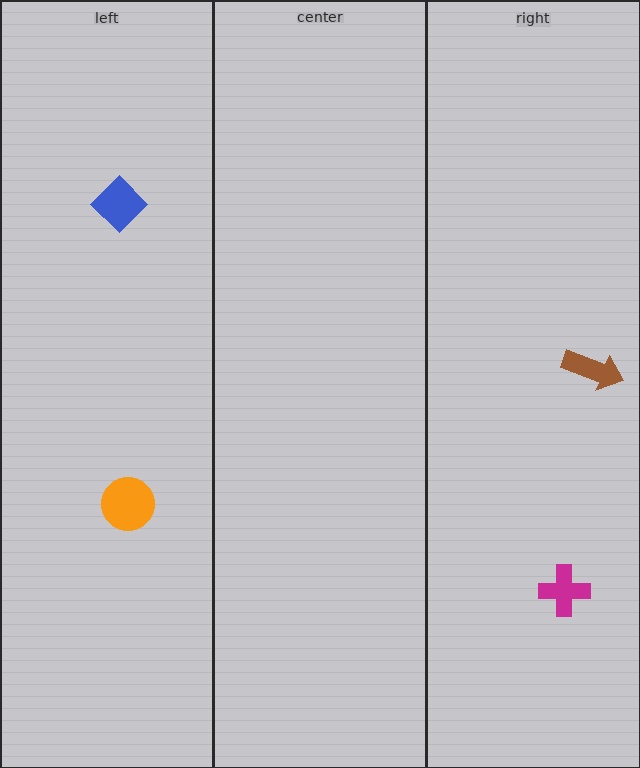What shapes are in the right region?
The brown arrow, the magenta cross.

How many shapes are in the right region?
2.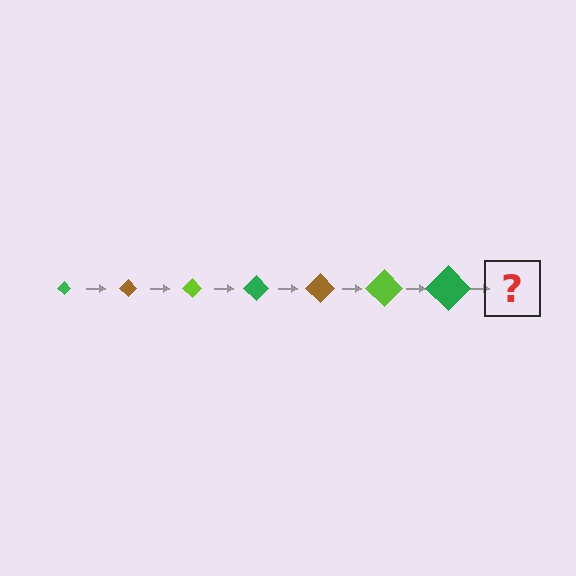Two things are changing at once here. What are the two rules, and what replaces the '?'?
The two rules are that the diamond grows larger each step and the color cycles through green, brown, and lime. The '?' should be a brown diamond, larger than the previous one.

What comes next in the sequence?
The next element should be a brown diamond, larger than the previous one.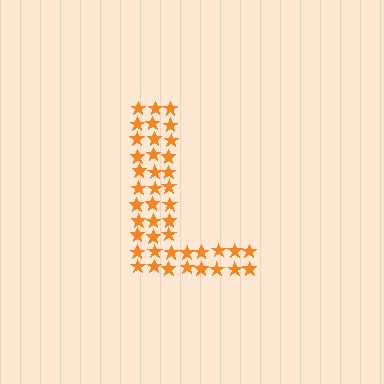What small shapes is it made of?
It is made of small stars.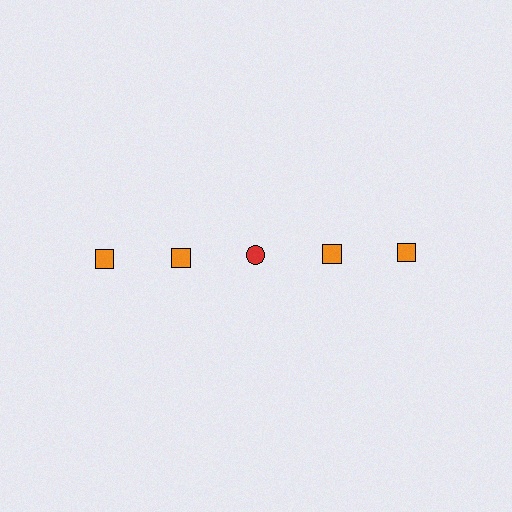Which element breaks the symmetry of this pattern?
The red circle in the top row, center column breaks the symmetry. All other shapes are orange squares.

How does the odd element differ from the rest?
It differs in both color (red instead of orange) and shape (circle instead of square).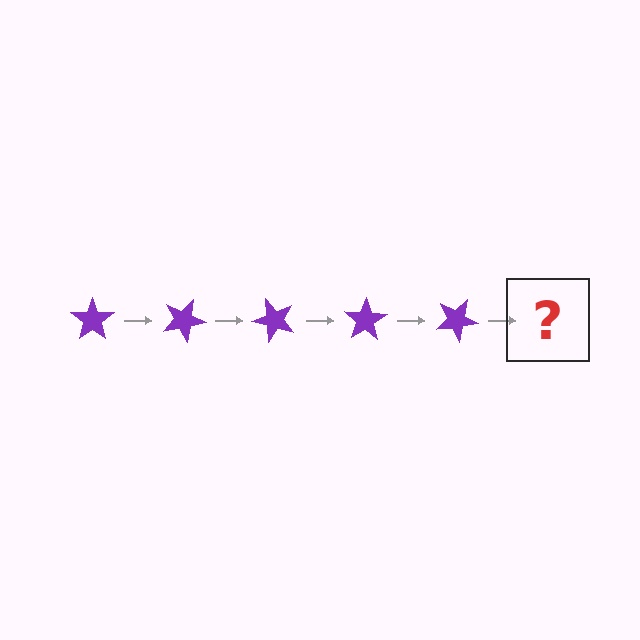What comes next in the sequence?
The next element should be a purple star rotated 125 degrees.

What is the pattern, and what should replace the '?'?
The pattern is that the star rotates 25 degrees each step. The '?' should be a purple star rotated 125 degrees.